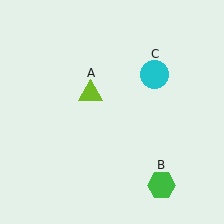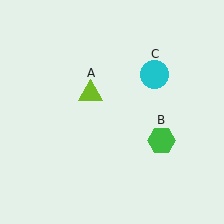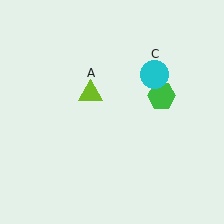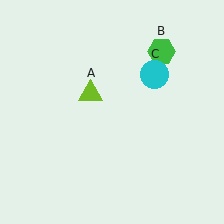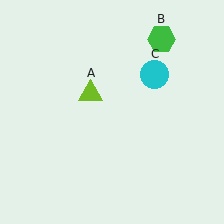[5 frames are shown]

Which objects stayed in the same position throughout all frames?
Lime triangle (object A) and cyan circle (object C) remained stationary.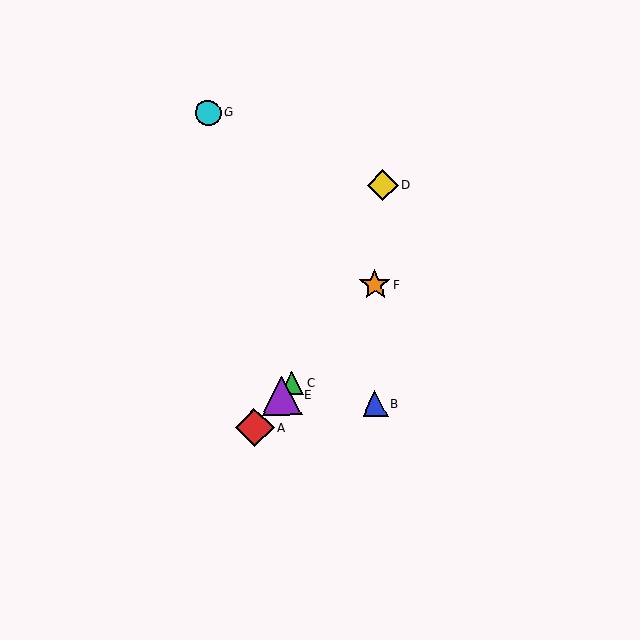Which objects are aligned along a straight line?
Objects A, C, E, F are aligned along a straight line.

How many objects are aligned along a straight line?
4 objects (A, C, E, F) are aligned along a straight line.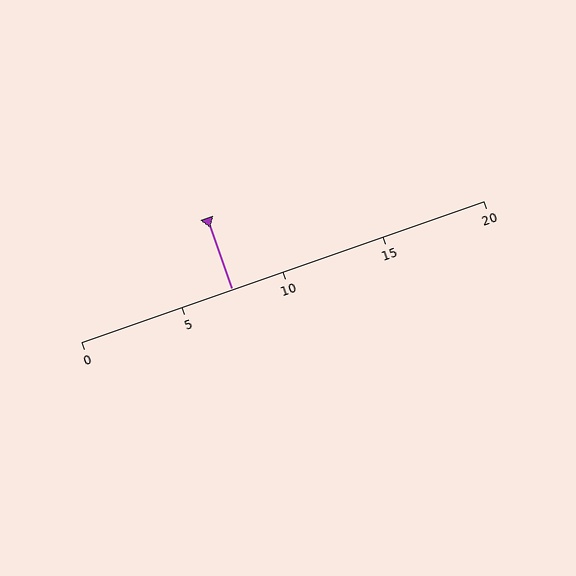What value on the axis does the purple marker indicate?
The marker indicates approximately 7.5.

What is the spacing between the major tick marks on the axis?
The major ticks are spaced 5 apart.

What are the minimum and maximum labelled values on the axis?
The axis runs from 0 to 20.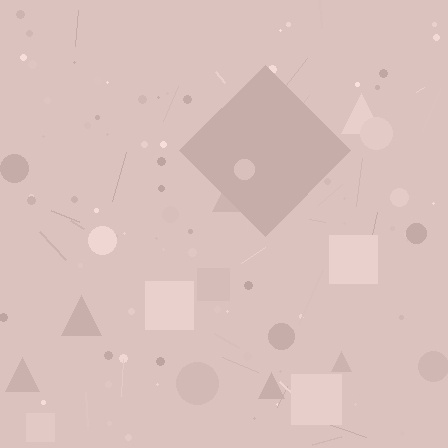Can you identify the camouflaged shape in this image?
The camouflaged shape is a diamond.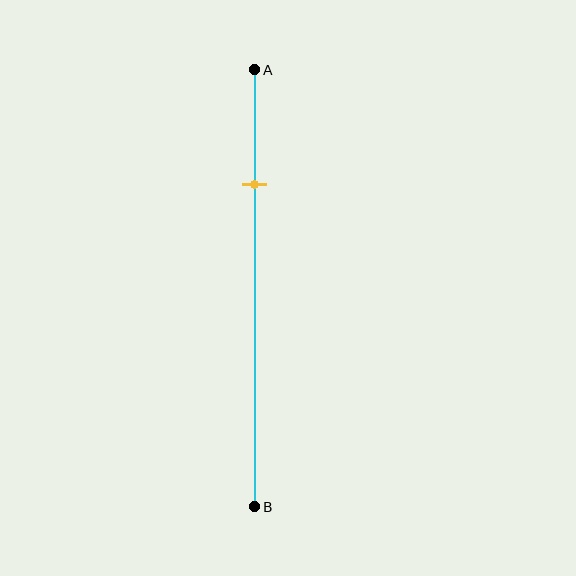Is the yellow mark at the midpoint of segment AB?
No, the mark is at about 25% from A, not at the 50% midpoint.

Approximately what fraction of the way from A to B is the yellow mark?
The yellow mark is approximately 25% of the way from A to B.